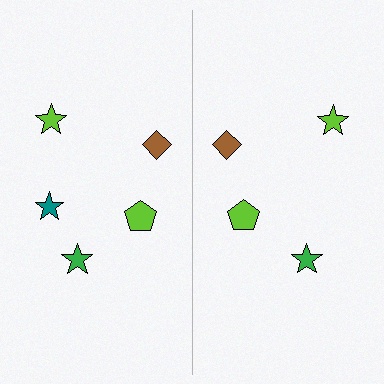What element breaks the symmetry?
A teal star is missing from the right side.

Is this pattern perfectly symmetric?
No, the pattern is not perfectly symmetric. A teal star is missing from the right side.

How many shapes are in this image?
There are 9 shapes in this image.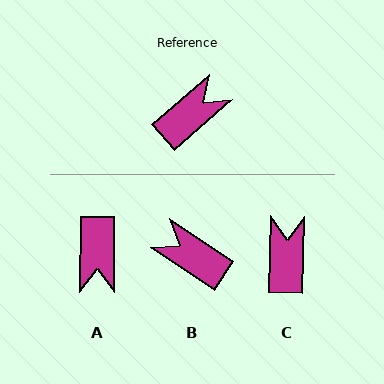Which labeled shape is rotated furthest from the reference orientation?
A, about 132 degrees away.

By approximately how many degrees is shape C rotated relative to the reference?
Approximately 47 degrees counter-clockwise.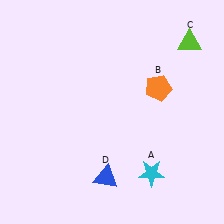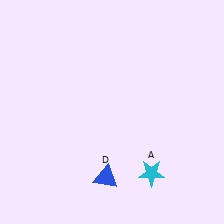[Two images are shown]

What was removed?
The orange pentagon (B), the lime triangle (C) were removed in Image 2.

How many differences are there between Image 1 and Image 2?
There are 2 differences between the two images.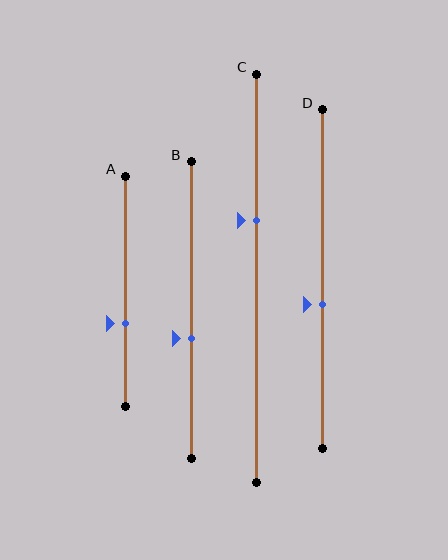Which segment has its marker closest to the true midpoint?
Segment D has its marker closest to the true midpoint.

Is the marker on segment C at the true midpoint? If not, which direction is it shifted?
No, the marker on segment C is shifted upward by about 14% of the segment length.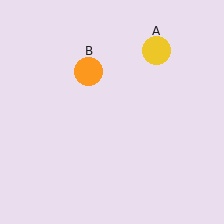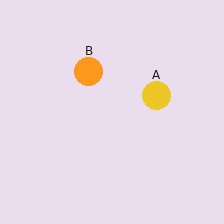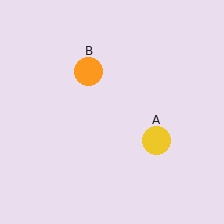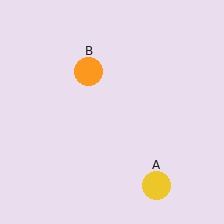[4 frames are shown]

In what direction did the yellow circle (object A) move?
The yellow circle (object A) moved down.